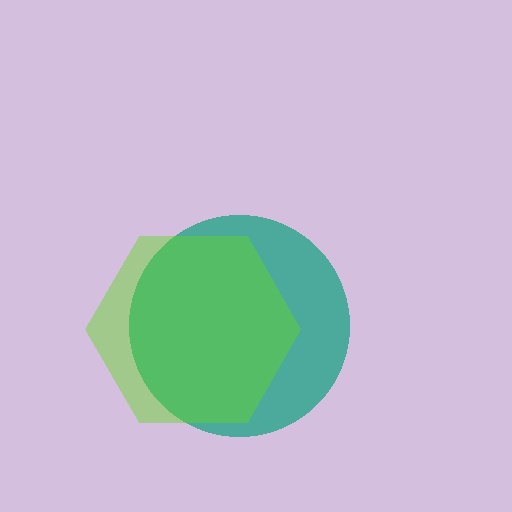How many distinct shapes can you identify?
There are 2 distinct shapes: a teal circle, a lime hexagon.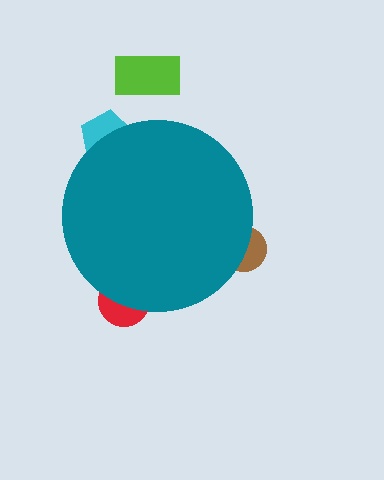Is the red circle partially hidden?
Yes, the red circle is partially hidden behind the teal circle.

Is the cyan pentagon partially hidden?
Yes, the cyan pentagon is partially hidden behind the teal circle.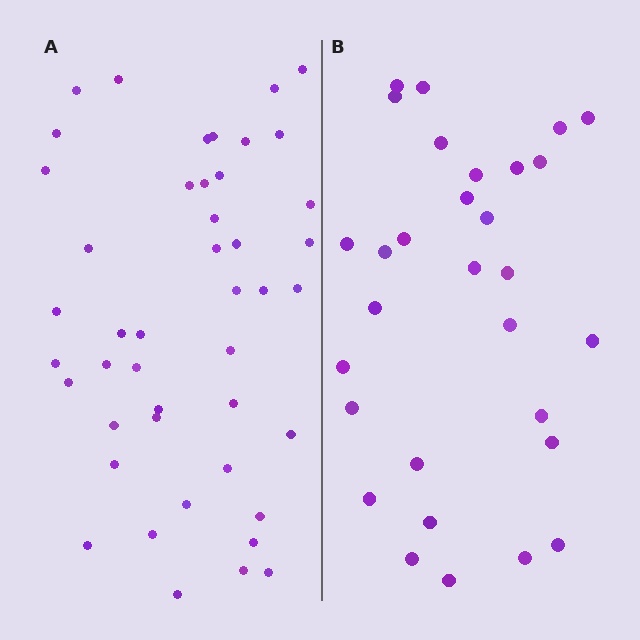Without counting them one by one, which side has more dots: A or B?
Region A (the left region) has more dots.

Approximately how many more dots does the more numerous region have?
Region A has approximately 15 more dots than region B.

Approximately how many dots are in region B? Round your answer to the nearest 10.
About 30 dots.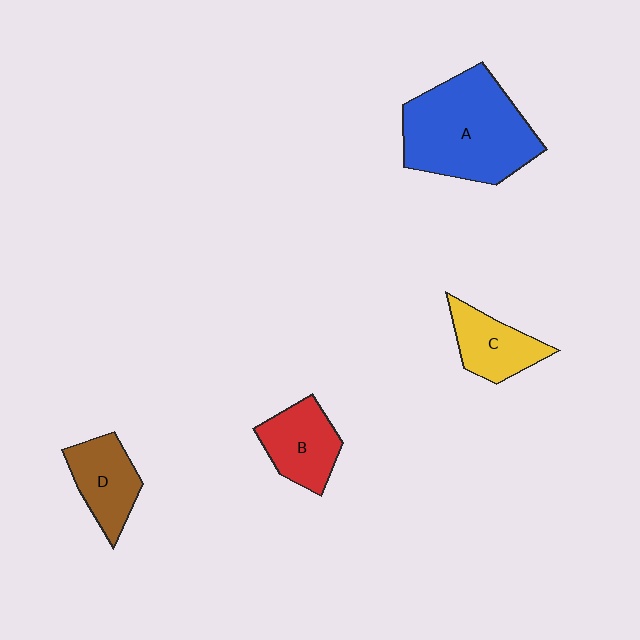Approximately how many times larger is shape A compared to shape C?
Approximately 2.4 times.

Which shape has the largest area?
Shape A (blue).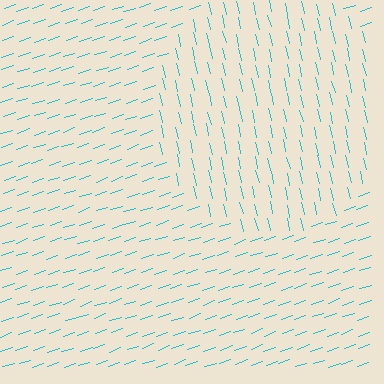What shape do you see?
I see a circle.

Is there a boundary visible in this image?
Yes, there is a texture boundary formed by a change in line orientation.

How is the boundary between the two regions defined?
The boundary is defined purely by a change in line orientation (approximately 84 degrees difference). All lines are the same color and thickness.